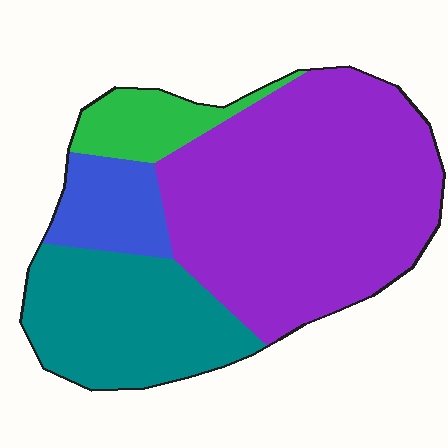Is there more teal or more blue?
Teal.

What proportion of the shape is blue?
Blue takes up less than a sixth of the shape.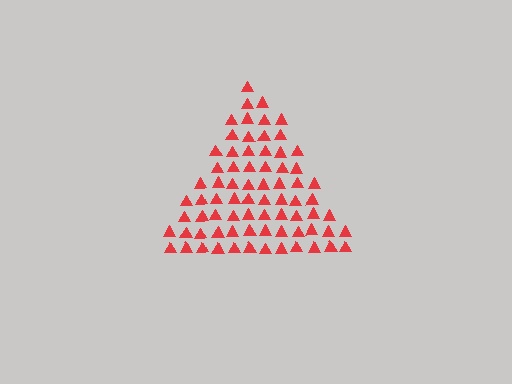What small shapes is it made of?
It is made of small triangles.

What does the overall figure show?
The overall figure shows a triangle.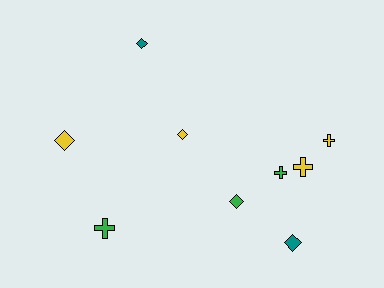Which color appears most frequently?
Yellow, with 4 objects.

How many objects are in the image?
There are 9 objects.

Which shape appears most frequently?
Diamond, with 5 objects.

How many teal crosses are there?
There are no teal crosses.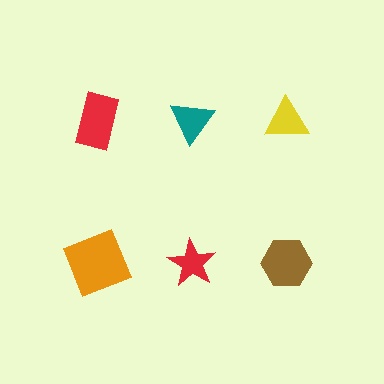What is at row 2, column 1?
An orange square.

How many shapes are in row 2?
3 shapes.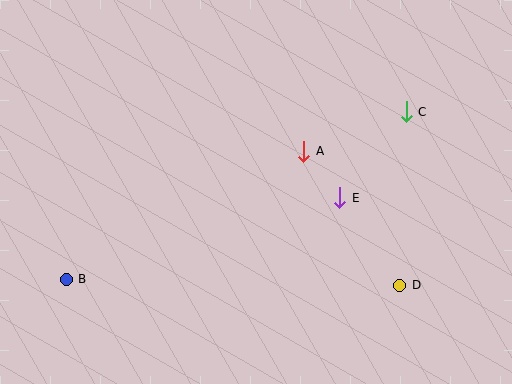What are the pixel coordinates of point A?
Point A is at (304, 151).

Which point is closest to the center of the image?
Point A at (304, 151) is closest to the center.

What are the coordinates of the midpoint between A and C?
The midpoint between A and C is at (355, 132).